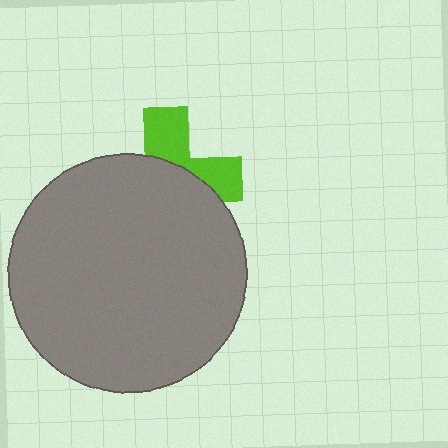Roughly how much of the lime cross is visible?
A small part of it is visible (roughly 37%).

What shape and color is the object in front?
The object in front is a gray circle.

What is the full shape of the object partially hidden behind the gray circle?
The partially hidden object is a lime cross.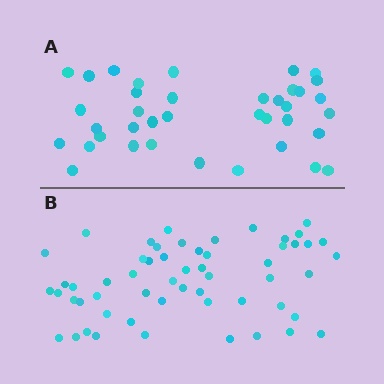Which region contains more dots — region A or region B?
Region B (the bottom region) has more dots.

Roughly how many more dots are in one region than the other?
Region B has approximately 20 more dots than region A.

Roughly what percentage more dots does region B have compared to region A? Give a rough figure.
About 45% more.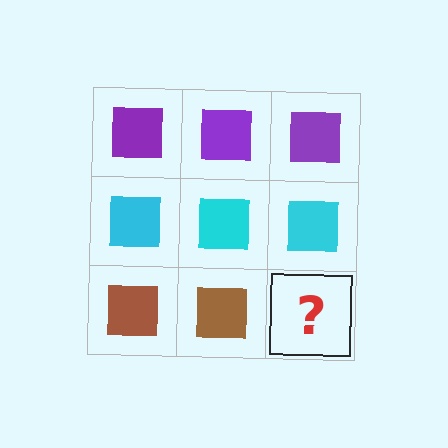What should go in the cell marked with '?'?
The missing cell should contain a brown square.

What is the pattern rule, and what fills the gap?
The rule is that each row has a consistent color. The gap should be filled with a brown square.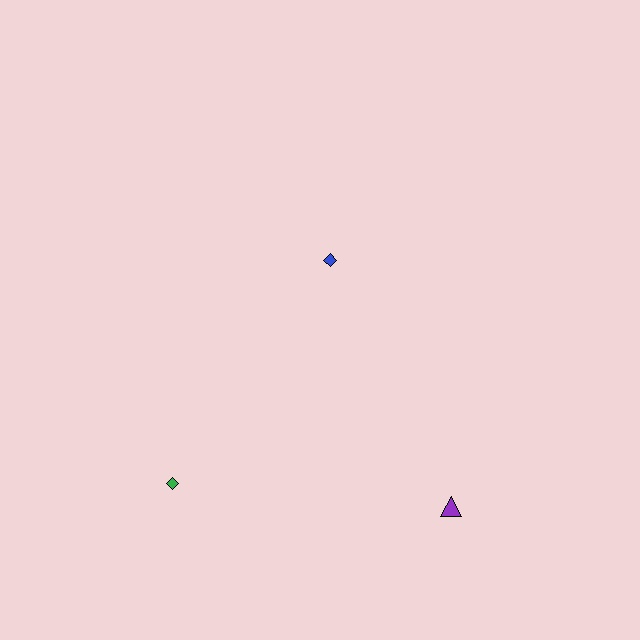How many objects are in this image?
There are 3 objects.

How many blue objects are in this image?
There is 1 blue object.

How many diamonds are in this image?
There are 2 diamonds.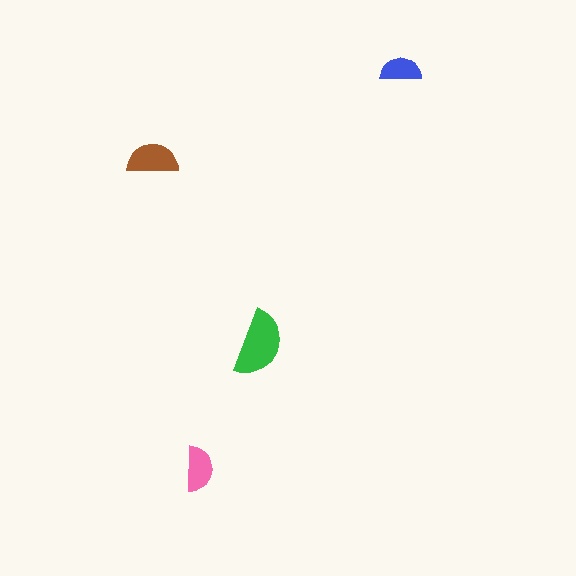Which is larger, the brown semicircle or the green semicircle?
The green one.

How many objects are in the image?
There are 4 objects in the image.